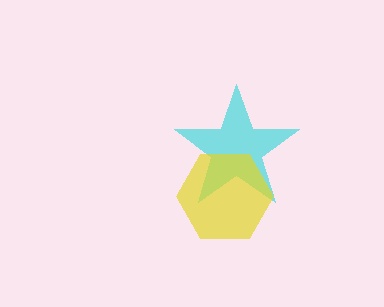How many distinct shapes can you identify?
There are 2 distinct shapes: a cyan star, a yellow hexagon.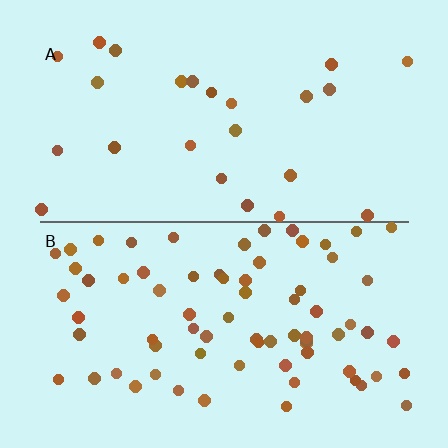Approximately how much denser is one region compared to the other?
Approximately 3.0× — region B over region A.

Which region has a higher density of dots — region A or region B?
B (the bottom).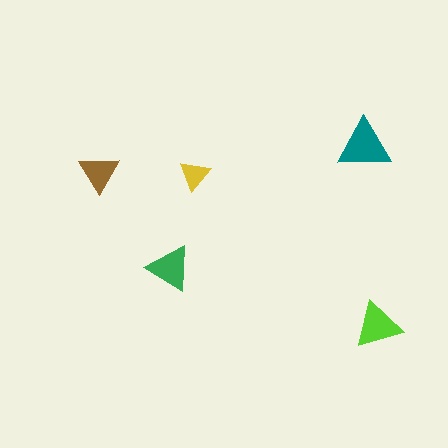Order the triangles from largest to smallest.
the teal one, the lime one, the green one, the brown one, the yellow one.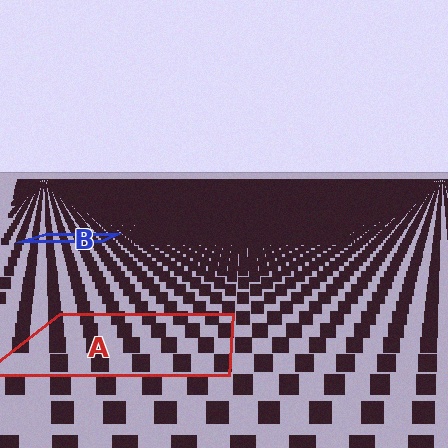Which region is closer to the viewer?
Region A is closer. The texture elements there are larger and more spread out.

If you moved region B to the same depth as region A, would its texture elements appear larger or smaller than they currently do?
They would appear larger. At a closer depth, the same texture elements are projected at a bigger on-screen size.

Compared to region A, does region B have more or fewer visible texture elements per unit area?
Region B has more texture elements per unit area — they are packed more densely because it is farther away.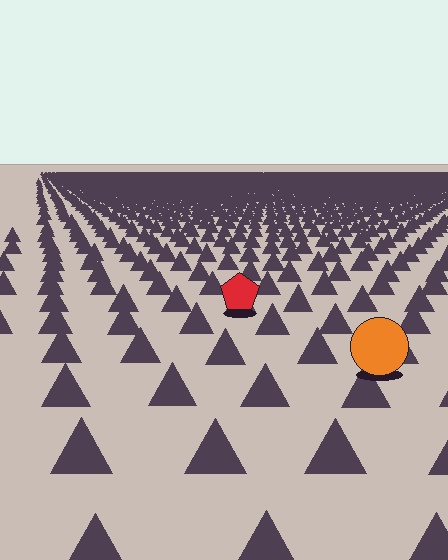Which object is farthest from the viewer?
The red pentagon is farthest from the viewer. It appears smaller and the ground texture around it is denser.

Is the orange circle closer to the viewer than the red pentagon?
Yes. The orange circle is closer — you can tell from the texture gradient: the ground texture is coarser near it.